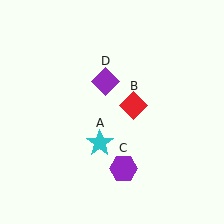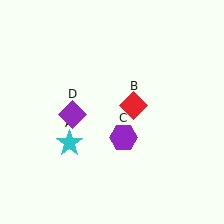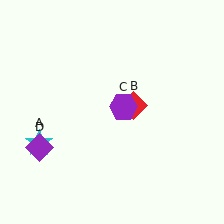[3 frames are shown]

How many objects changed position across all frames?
3 objects changed position: cyan star (object A), purple hexagon (object C), purple diamond (object D).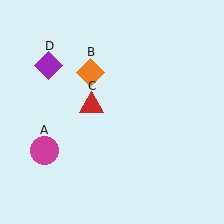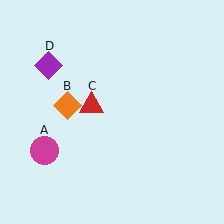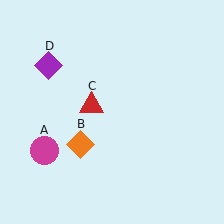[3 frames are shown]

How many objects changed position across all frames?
1 object changed position: orange diamond (object B).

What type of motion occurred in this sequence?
The orange diamond (object B) rotated counterclockwise around the center of the scene.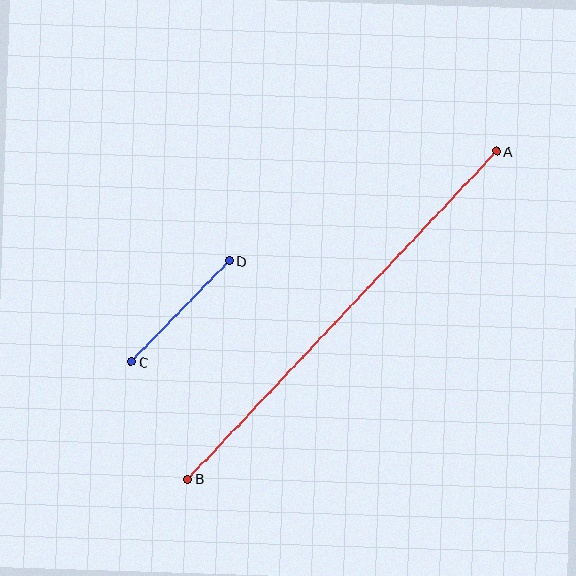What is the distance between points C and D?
The distance is approximately 141 pixels.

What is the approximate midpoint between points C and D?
The midpoint is at approximately (180, 311) pixels.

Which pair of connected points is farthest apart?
Points A and B are farthest apart.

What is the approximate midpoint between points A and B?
The midpoint is at approximately (342, 315) pixels.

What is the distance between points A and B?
The distance is approximately 450 pixels.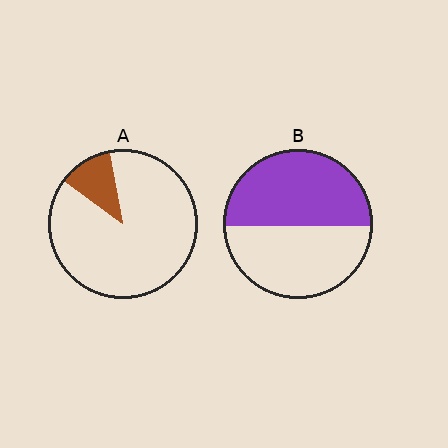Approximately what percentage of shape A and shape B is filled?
A is approximately 10% and B is approximately 50%.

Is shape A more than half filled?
No.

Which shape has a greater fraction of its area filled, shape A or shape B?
Shape B.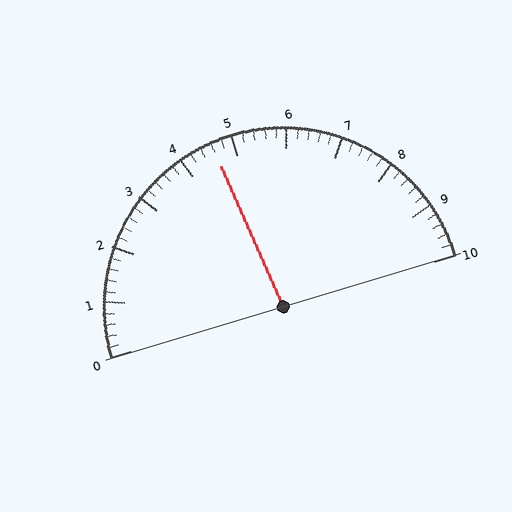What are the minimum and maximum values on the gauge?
The gauge ranges from 0 to 10.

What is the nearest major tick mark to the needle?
The nearest major tick mark is 5.